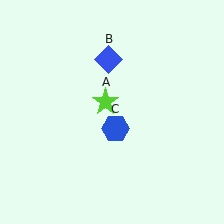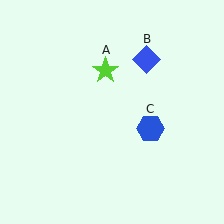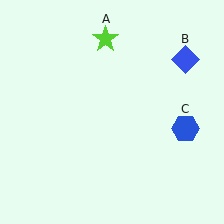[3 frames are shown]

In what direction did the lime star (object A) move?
The lime star (object A) moved up.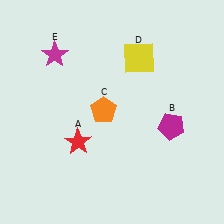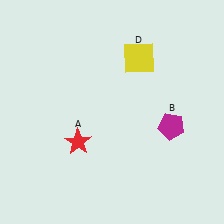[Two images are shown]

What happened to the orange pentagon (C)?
The orange pentagon (C) was removed in Image 2. It was in the top-left area of Image 1.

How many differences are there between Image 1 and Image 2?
There are 2 differences between the two images.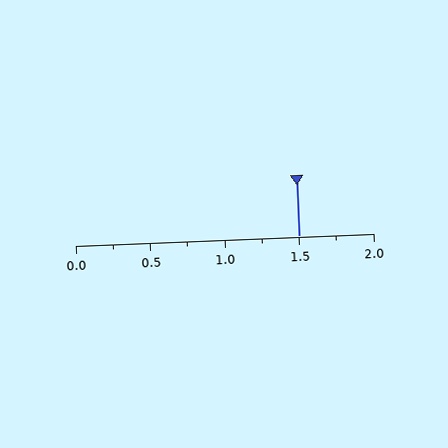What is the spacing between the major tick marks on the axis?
The major ticks are spaced 0.5 apart.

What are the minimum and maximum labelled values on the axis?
The axis runs from 0.0 to 2.0.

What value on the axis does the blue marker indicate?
The marker indicates approximately 1.5.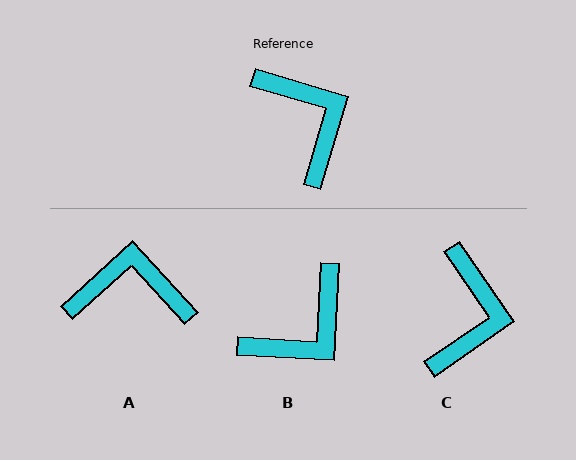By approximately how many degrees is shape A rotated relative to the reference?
Approximately 59 degrees counter-clockwise.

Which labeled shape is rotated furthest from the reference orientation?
B, about 77 degrees away.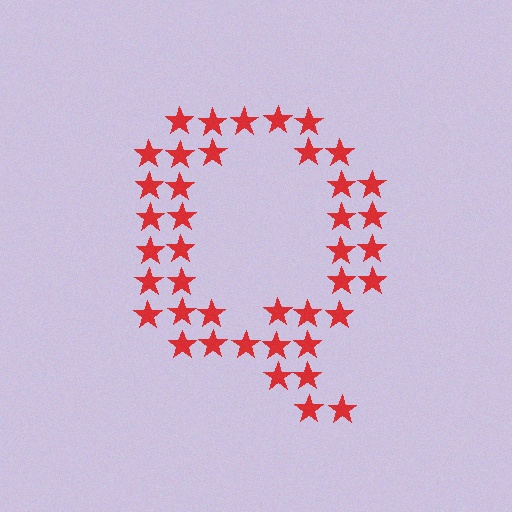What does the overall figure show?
The overall figure shows the letter Q.